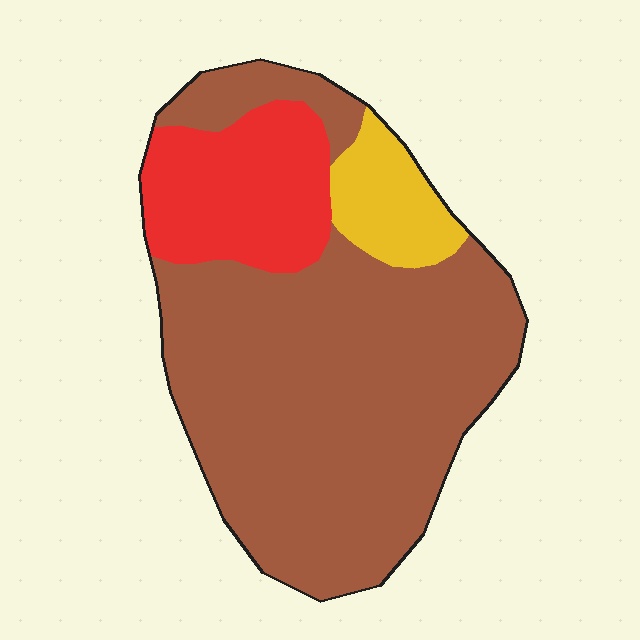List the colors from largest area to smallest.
From largest to smallest: brown, red, yellow.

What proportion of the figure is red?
Red covers roughly 20% of the figure.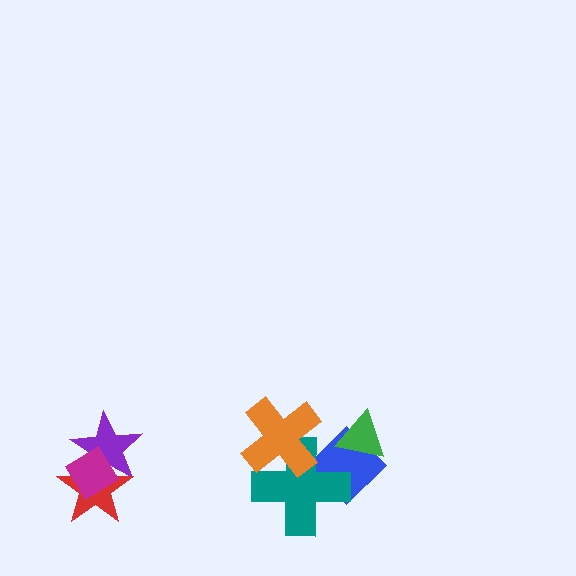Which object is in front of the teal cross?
The orange cross is in front of the teal cross.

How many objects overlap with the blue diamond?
3 objects overlap with the blue diamond.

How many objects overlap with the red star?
2 objects overlap with the red star.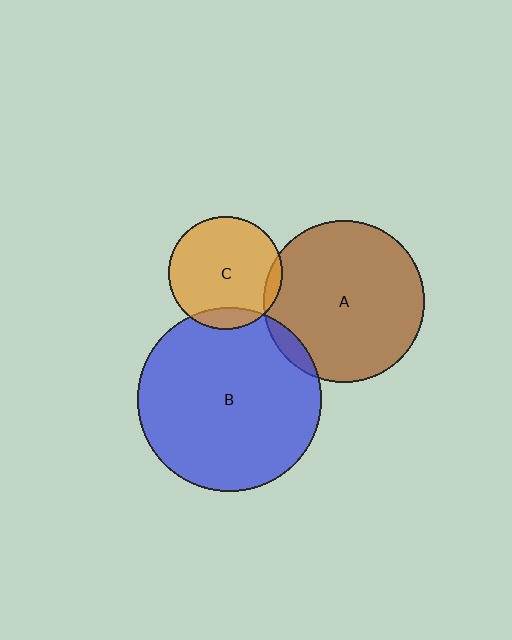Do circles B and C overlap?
Yes.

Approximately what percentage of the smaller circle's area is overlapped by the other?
Approximately 10%.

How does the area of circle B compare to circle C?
Approximately 2.6 times.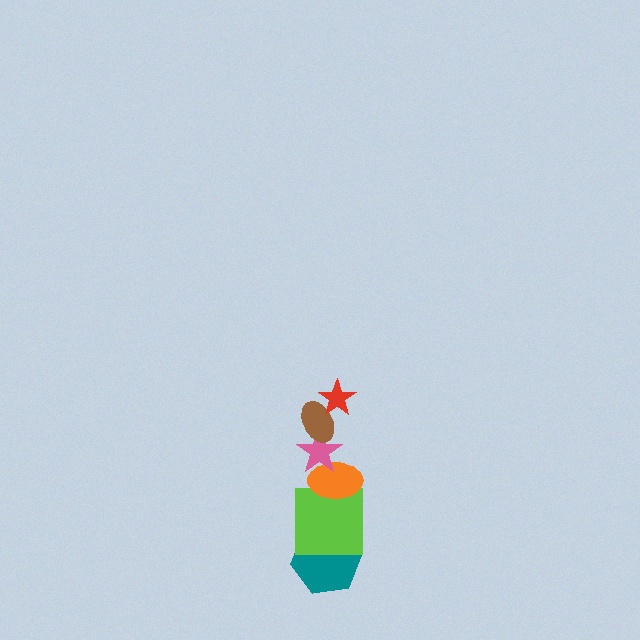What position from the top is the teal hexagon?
The teal hexagon is 6th from the top.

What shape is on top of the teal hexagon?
The lime square is on top of the teal hexagon.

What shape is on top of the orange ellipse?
The pink star is on top of the orange ellipse.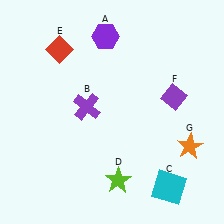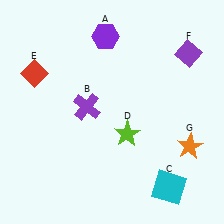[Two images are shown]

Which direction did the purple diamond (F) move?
The purple diamond (F) moved up.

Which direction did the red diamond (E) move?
The red diamond (E) moved left.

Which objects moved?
The objects that moved are: the lime star (D), the red diamond (E), the purple diamond (F).